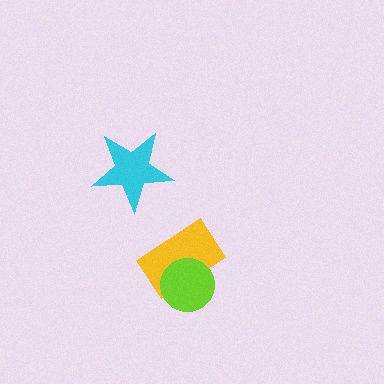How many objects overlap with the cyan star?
0 objects overlap with the cyan star.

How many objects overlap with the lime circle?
1 object overlaps with the lime circle.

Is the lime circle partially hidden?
No, no other shape covers it.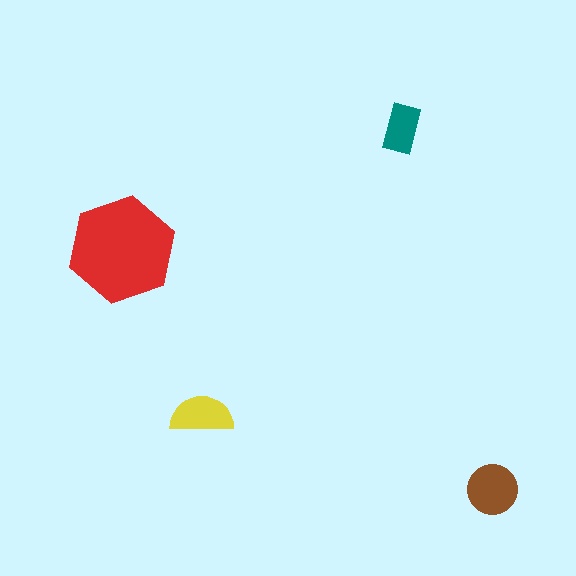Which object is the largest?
The red hexagon.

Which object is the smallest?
The teal rectangle.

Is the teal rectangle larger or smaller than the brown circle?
Smaller.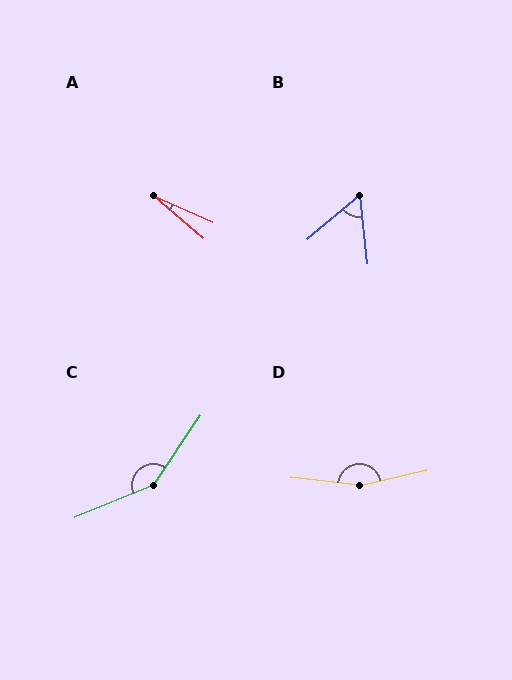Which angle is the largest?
D, at approximately 160 degrees.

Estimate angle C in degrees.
Approximately 146 degrees.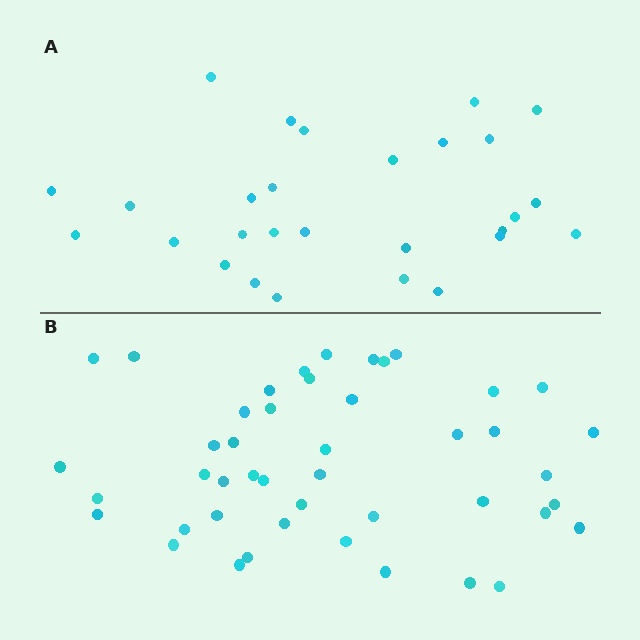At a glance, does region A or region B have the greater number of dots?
Region B (the bottom region) has more dots.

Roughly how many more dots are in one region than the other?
Region B has approximately 15 more dots than region A.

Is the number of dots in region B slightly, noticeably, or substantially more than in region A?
Region B has substantially more. The ratio is roughly 1.6 to 1.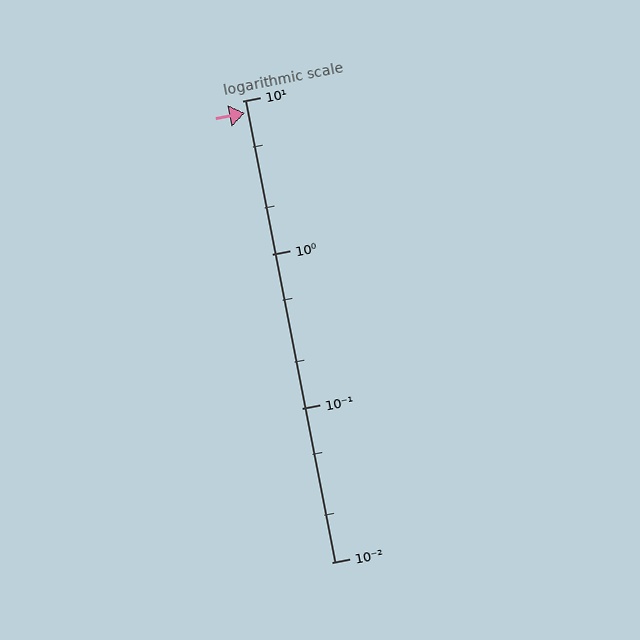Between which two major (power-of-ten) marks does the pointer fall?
The pointer is between 1 and 10.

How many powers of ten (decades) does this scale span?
The scale spans 3 decades, from 0.01 to 10.